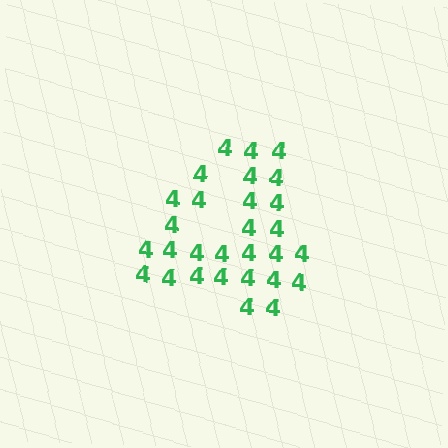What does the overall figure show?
The overall figure shows the digit 4.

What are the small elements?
The small elements are digit 4's.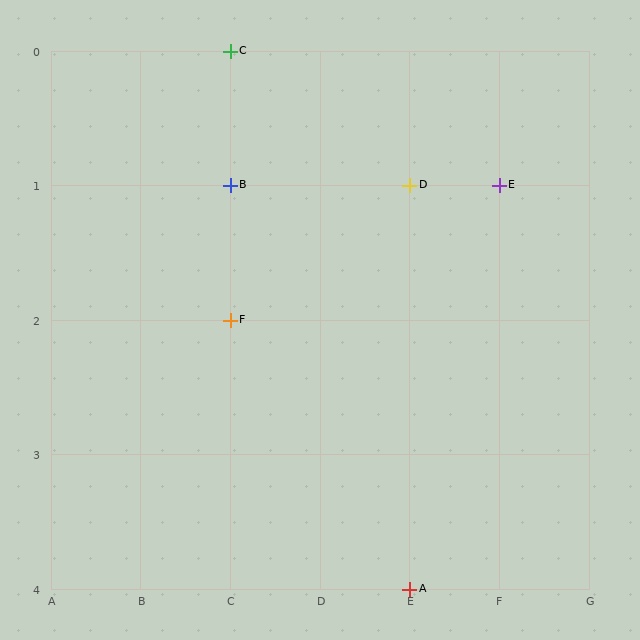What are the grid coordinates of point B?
Point B is at grid coordinates (C, 1).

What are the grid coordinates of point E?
Point E is at grid coordinates (F, 1).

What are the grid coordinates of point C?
Point C is at grid coordinates (C, 0).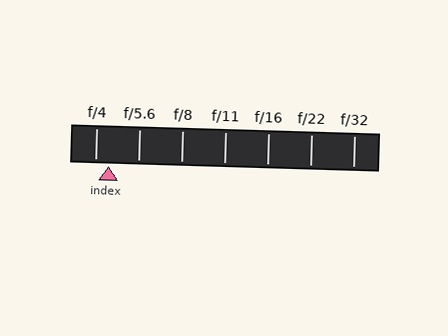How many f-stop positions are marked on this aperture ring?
There are 7 f-stop positions marked.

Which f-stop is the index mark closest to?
The index mark is closest to f/4.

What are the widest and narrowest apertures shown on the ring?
The widest aperture shown is f/4 and the narrowest is f/32.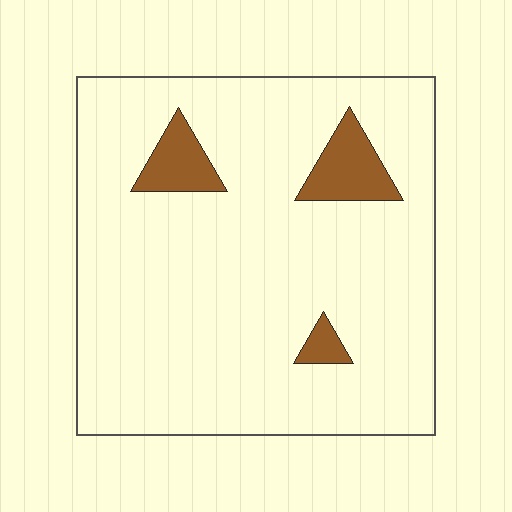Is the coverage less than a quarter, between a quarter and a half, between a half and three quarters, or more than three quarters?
Less than a quarter.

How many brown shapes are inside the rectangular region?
3.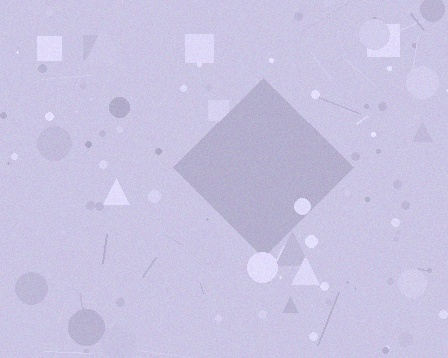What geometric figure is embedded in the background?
A diamond is embedded in the background.